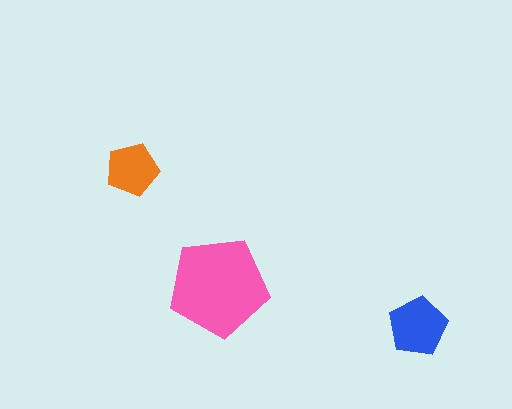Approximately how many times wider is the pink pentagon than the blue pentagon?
About 1.5 times wider.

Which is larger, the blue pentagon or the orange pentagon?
The blue one.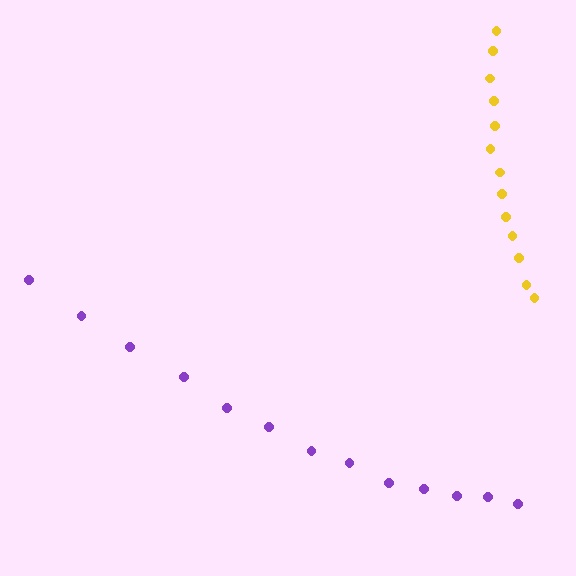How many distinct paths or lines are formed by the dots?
There are 2 distinct paths.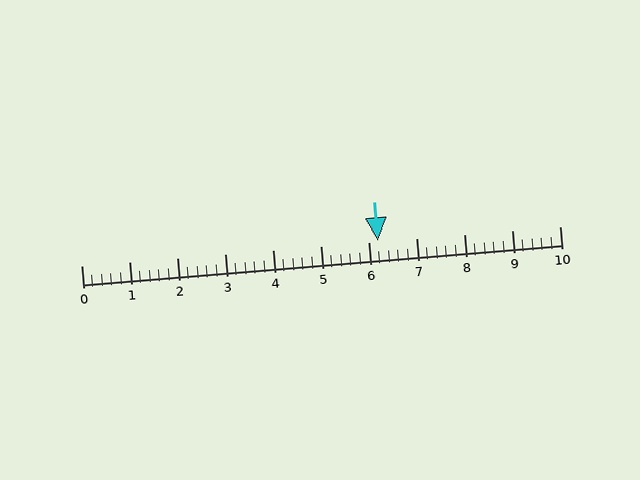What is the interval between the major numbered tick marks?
The major tick marks are spaced 1 units apart.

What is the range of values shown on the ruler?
The ruler shows values from 0 to 10.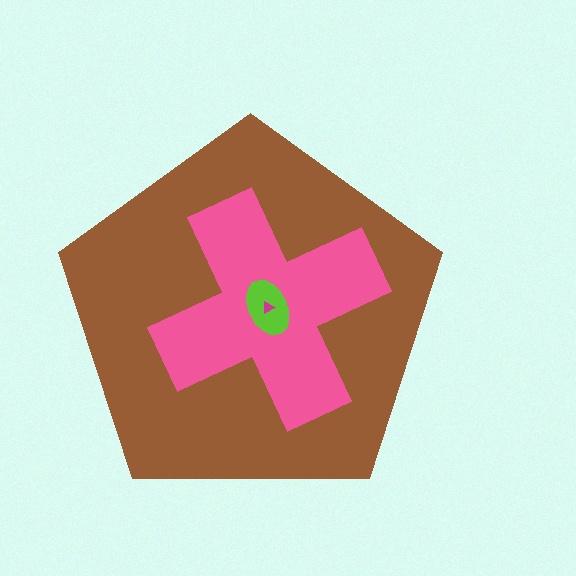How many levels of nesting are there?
4.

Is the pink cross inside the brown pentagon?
Yes.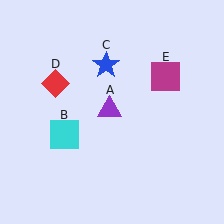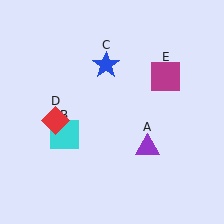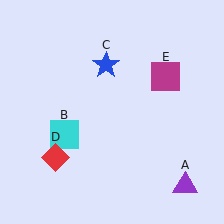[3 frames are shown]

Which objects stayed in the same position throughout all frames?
Cyan square (object B) and blue star (object C) and magenta square (object E) remained stationary.